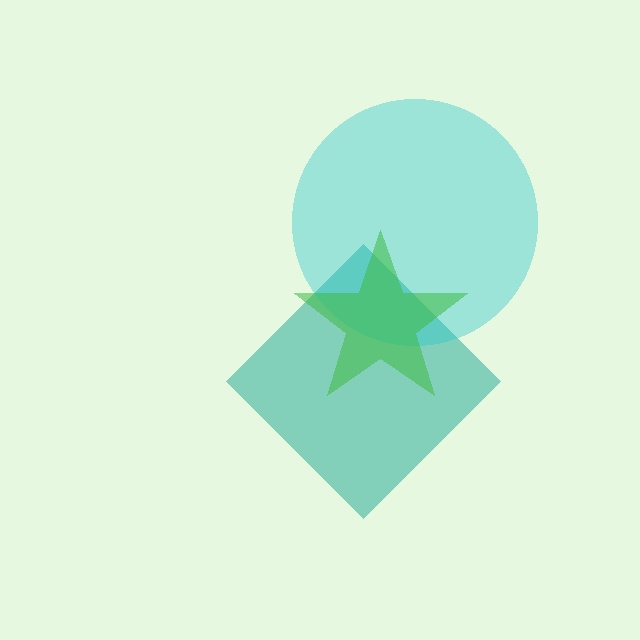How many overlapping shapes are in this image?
There are 3 overlapping shapes in the image.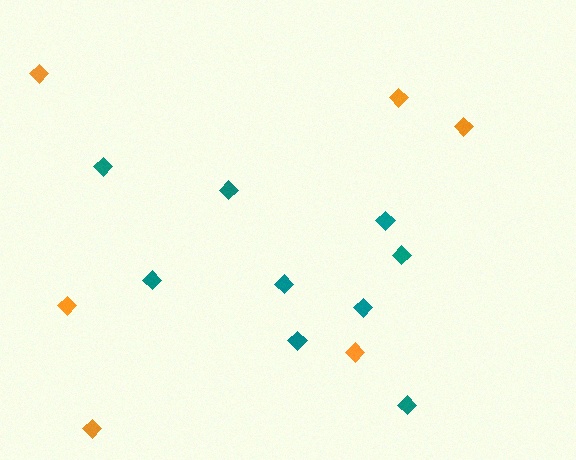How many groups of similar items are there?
There are 2 groups: one group of teal diamonds (9) and one group of orange diamonds (6).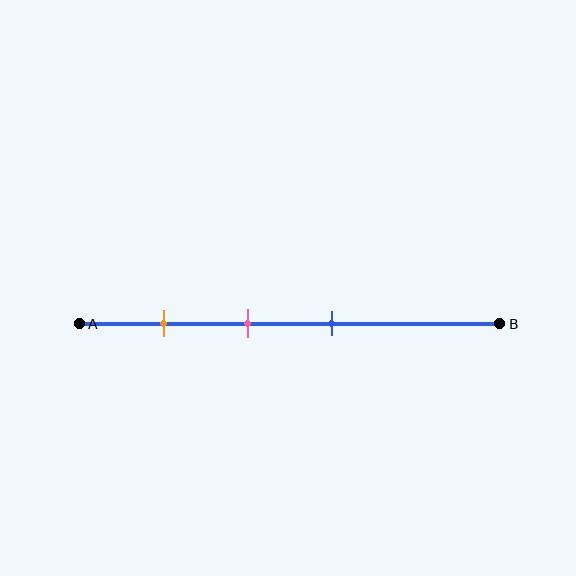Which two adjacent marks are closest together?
The pink and blue marks are the closest adjacent pair.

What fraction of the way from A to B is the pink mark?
The pink mark is approximately 40% (0.4) of the way from A to B.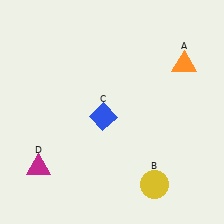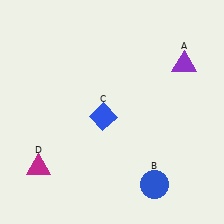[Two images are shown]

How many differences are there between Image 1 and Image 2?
There are 2 differences between the two images.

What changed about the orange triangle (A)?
In Image 1, A is orange. In Image 2, it changed to purple.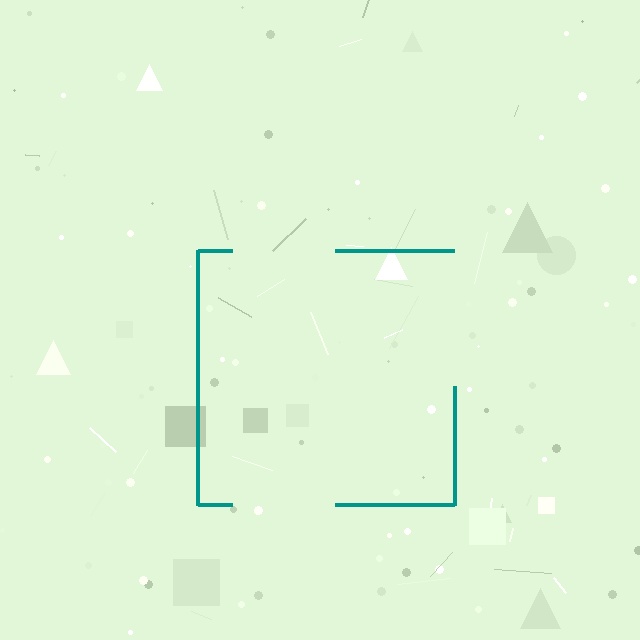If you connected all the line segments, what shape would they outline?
They would outline a square.